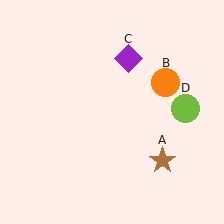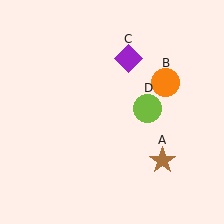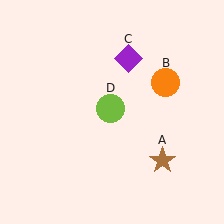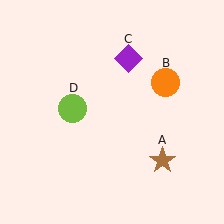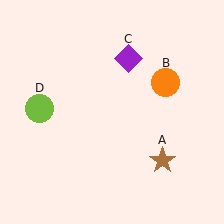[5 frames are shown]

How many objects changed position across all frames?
1 object changed position: lime circle (object D).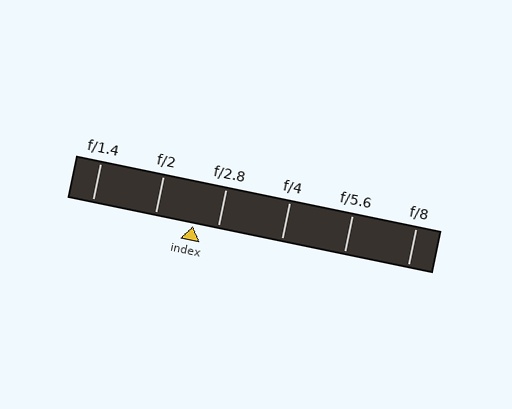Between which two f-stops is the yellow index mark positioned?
The index mark is between f/2 and f/2.8.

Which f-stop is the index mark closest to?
The index mark is closest to f/2.8.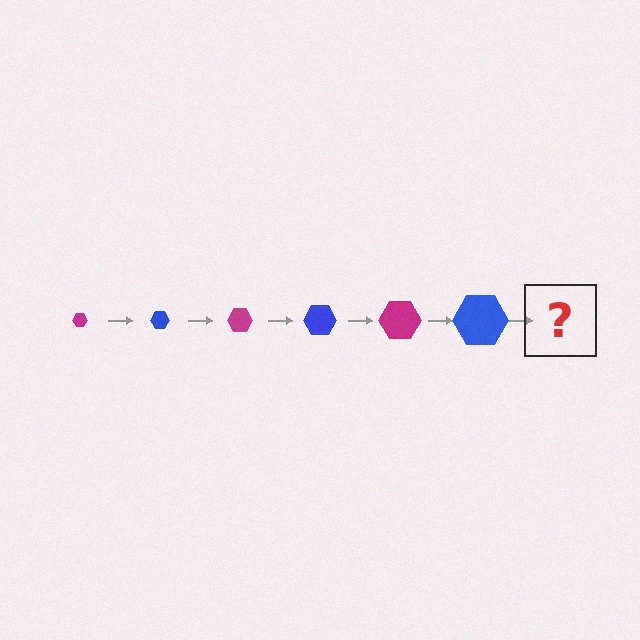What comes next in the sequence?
The next element should be a magenta hexagon, larger than the previous one.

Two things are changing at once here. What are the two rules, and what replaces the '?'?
The two rules are that the hexagon grows larger each step and the color cycles through magenta and blue. The '?' should be a magenta hexagon, larger than the previous one.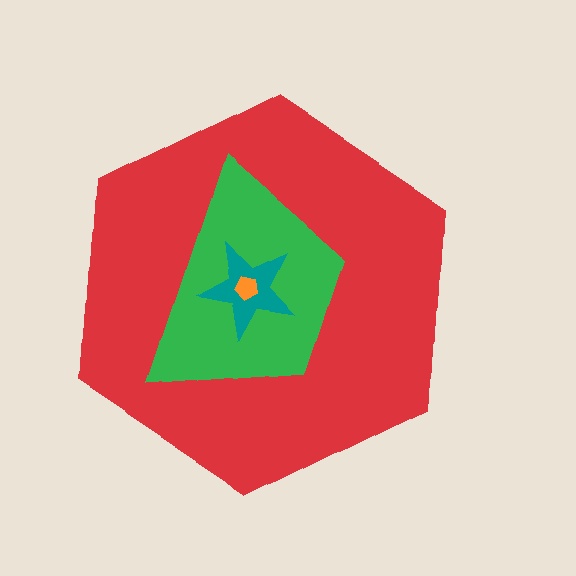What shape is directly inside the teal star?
The orange pentagon.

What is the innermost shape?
The orange pentagon.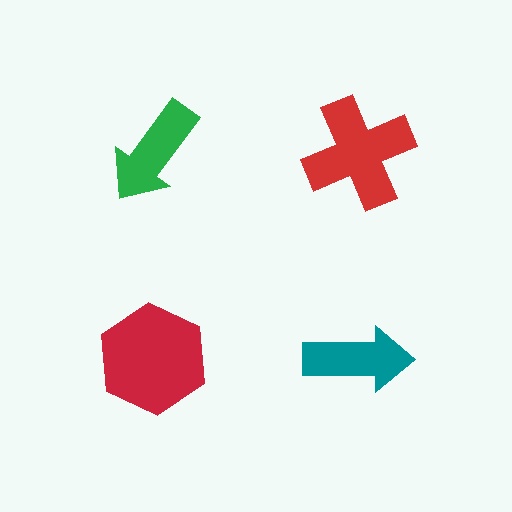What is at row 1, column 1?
A green arrow.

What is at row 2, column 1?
A red hexagon.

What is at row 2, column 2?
A teal arrow.